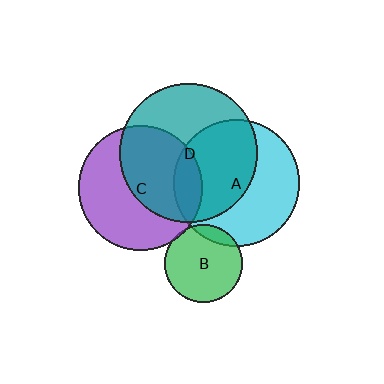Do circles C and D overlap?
Yes.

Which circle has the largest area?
Circle D (teal).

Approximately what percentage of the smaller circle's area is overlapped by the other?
Approximately 50%.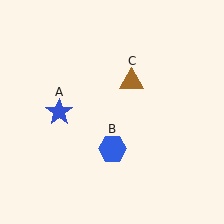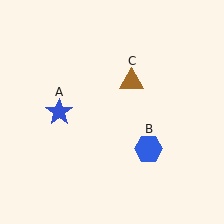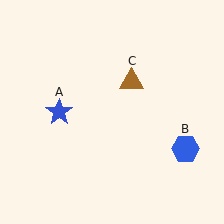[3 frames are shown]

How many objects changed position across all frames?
1 object changed position: blue hexagon (object B).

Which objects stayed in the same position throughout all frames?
Blue star (object A) and brown triangle (object C) remained stationary.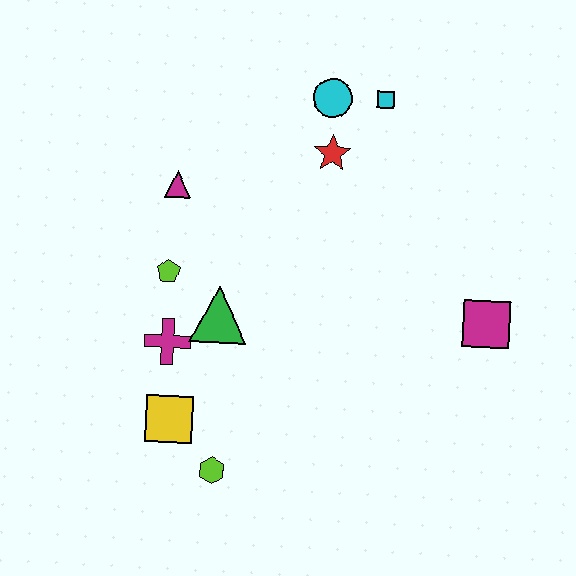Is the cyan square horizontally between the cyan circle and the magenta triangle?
No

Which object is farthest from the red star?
The lime hexagon is farthest from the red star.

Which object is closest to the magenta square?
The red star is closest to the magenta square.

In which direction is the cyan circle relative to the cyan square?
The cyan circle is to the left of the cyan square.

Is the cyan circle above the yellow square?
Yes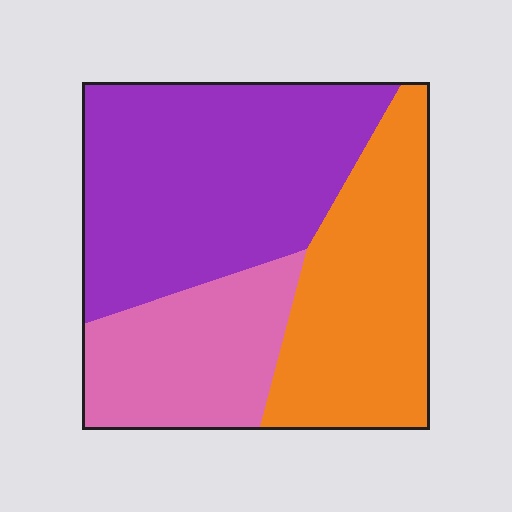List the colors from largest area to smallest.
From largest to smallest: purple, orange, pink.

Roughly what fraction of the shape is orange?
Orange covers 32% of the shape.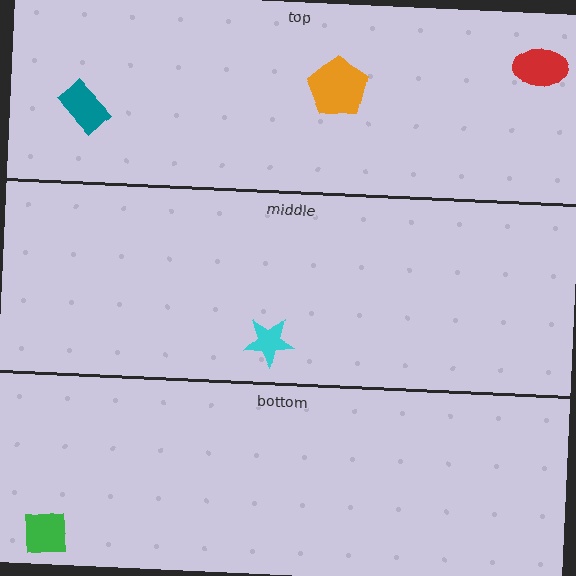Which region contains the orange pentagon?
The top region.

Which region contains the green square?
The bottom region.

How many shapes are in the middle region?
1.